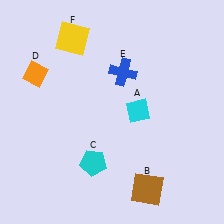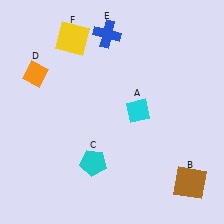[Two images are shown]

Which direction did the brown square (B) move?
The brown square (B) moved right.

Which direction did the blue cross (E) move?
The blue cross (E) moved up.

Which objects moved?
The objects that moved are: the brown square (B), the blue cross (E).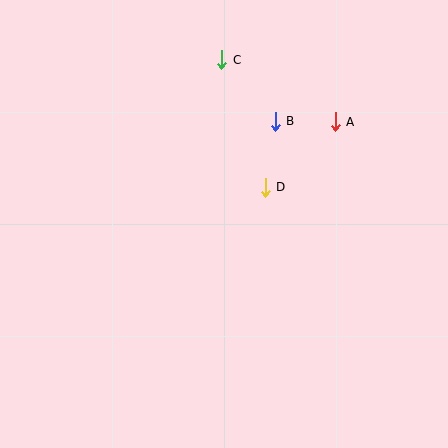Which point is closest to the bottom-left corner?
Point D is closest to the bottom-left corner.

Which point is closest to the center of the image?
Point D at (265, 187) is closest to the center.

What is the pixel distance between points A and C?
The distance between A and C is 129 pixels.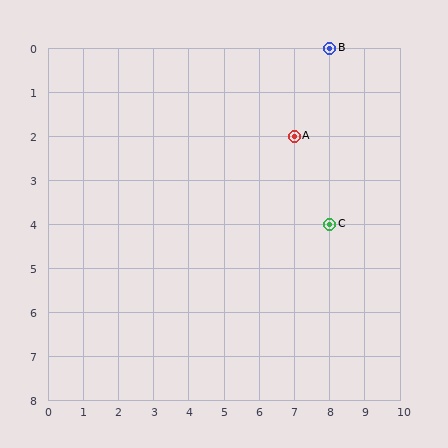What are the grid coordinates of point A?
Point A is at grid coordinates (7, 2).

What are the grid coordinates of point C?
Point C is at grid coordinates (8, 4).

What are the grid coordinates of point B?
Point B is at grid coordinates (8, 0).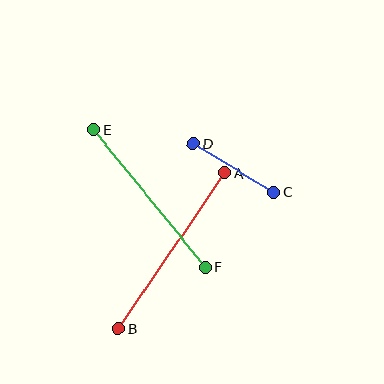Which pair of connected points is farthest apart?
Points A and B are farthest apart.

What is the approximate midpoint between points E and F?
The midpoint is at approximately (149, 199) pixels.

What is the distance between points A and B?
The distance is approximately 189 pixels.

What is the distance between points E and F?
The distance is approximately 178 pixels.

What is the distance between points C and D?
The distance is approximately 94 pixels.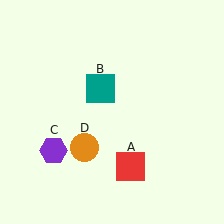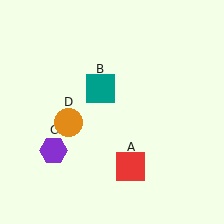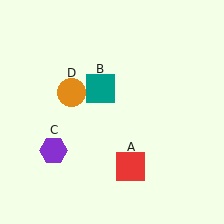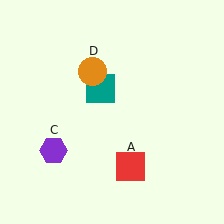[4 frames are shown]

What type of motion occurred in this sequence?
The orange circle (object D) rotated clockwise around the center of the scene.